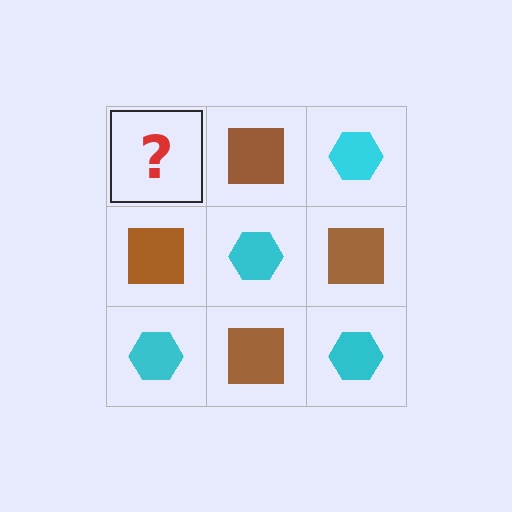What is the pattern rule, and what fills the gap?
The rule is that it alternates cyan hexagon and brown square in a checkerboard pattern. The gap should be filled with a cyan hexagon.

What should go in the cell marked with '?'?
The missing cell should contain a cyan hexagon.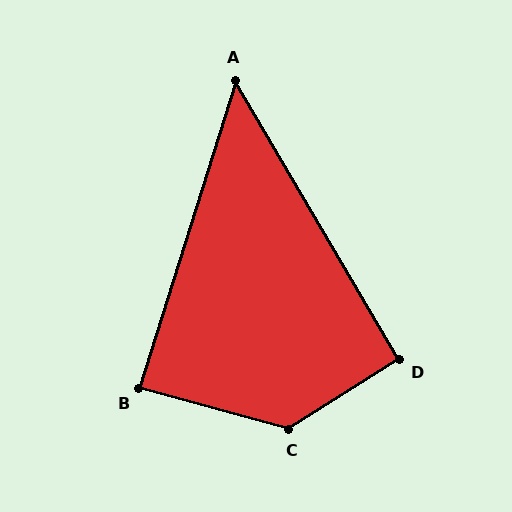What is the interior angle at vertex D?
Approximately 92 degrees (approximately right).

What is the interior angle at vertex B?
Approximately 88 degrees (approximately right).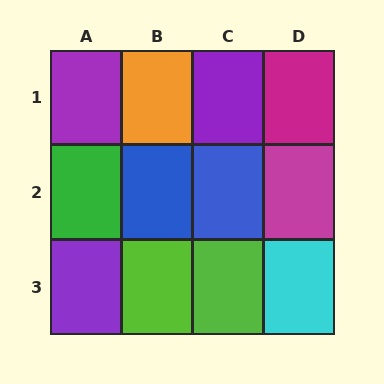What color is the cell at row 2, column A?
Green.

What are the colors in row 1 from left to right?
Purple, orange, purple, magenta.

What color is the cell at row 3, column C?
Lime.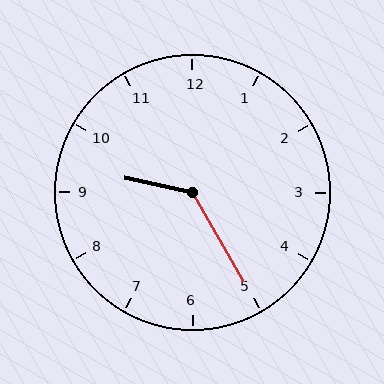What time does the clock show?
9:25.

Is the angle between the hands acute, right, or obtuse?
It is obtuse.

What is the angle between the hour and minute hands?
Approximately 132 degrees.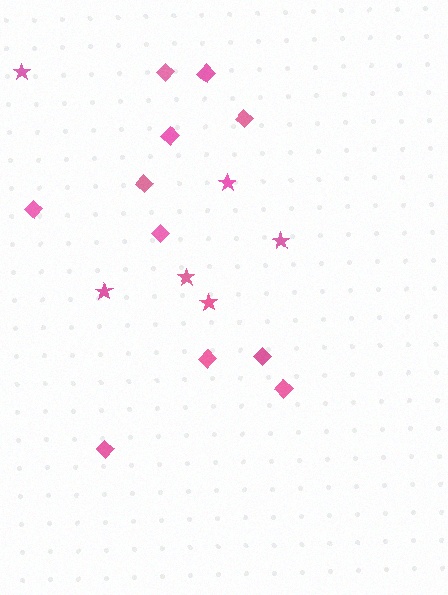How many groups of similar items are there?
There are 2 groups: one group of stars (6) and one group of diamonds (11).